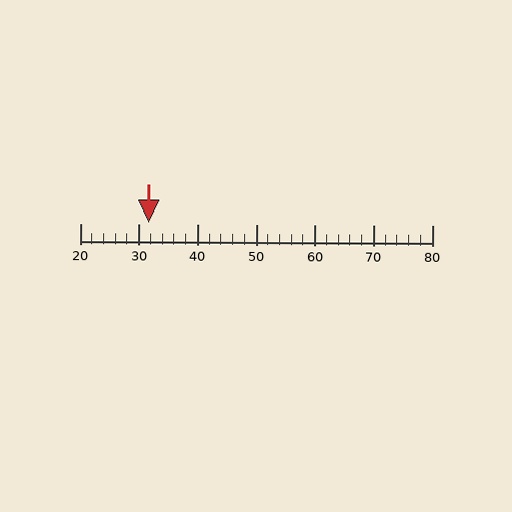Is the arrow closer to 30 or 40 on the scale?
The arrow is closer to 30.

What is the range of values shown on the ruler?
The ruler shows values from 20 to 80.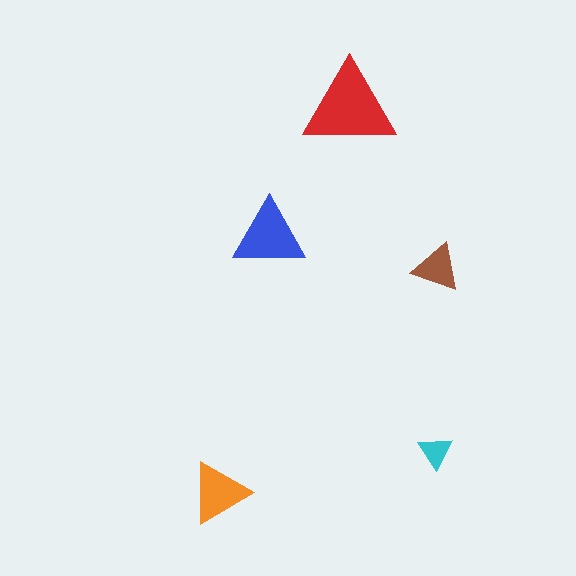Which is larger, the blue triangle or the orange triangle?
The blue one.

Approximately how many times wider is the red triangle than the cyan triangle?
About 2.5 times wider.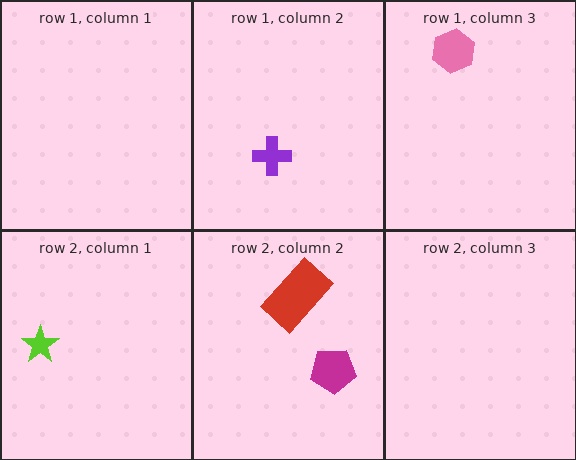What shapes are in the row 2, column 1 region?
The lime star.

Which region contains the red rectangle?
The row 2, column 2 region.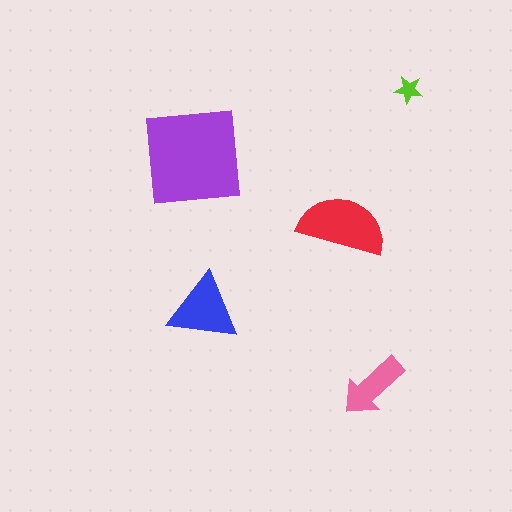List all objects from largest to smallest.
The purple square, the red semicircle, the blue triangle, the pink arrow, the lime star.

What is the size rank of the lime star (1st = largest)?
5th.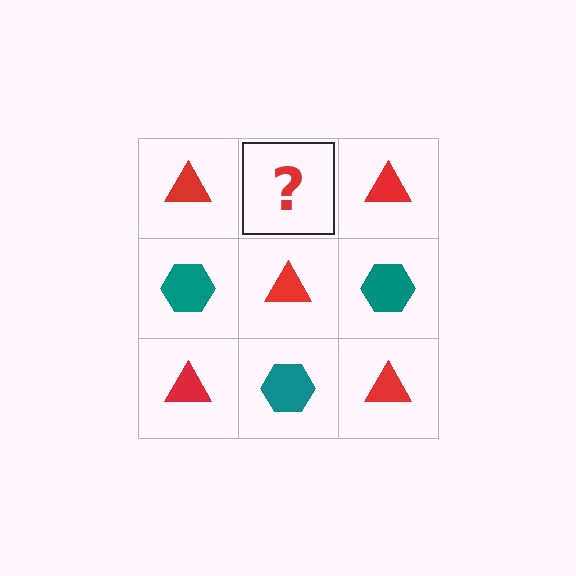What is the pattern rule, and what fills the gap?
The rule is that it alternates red triangle and teal hexagon in a checkerboard pattern. The gap should be filled with a teal hexagon.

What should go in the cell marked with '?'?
The missing cell should contain a teal hexagon.